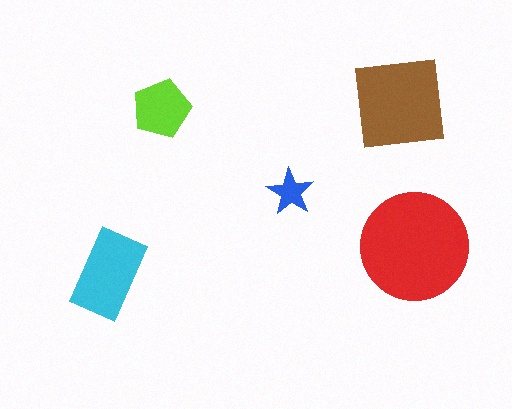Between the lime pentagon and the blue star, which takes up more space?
The lime pentagon.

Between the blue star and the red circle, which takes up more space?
The red circle.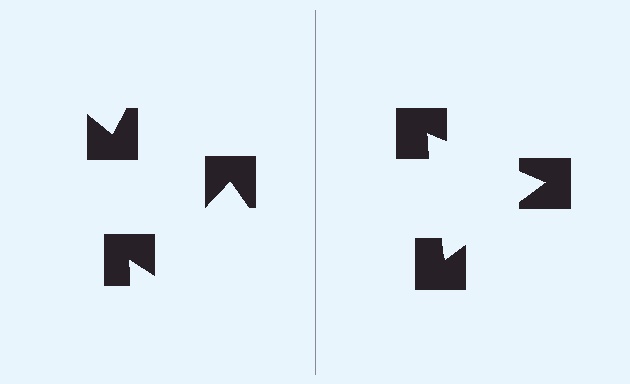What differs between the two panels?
The notched squares are positioned identically on both sides; only the wedge orientations differ. On the right they align to a triangle; on the left they are misaligned.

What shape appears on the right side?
An illusory triangle.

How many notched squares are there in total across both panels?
6 — 3 on each side.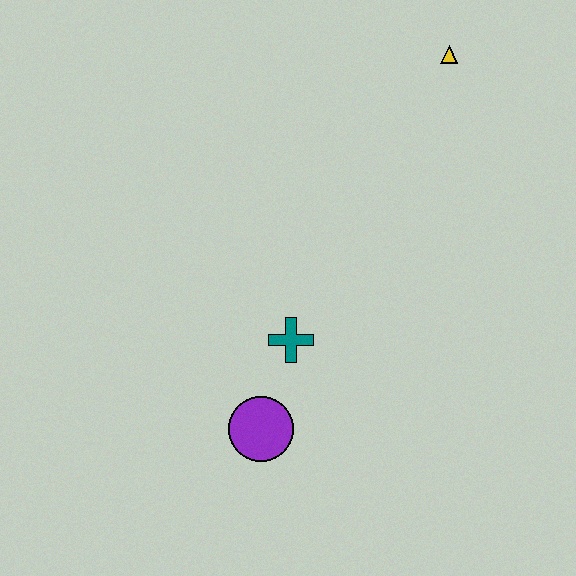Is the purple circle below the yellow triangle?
Yes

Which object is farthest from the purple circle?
The yellow triangle is farthest from the purple circle.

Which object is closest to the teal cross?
The purple circle is closest to the teal cross.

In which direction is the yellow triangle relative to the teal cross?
The yellow triangle is above the teal cross.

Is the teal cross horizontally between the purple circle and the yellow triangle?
Yes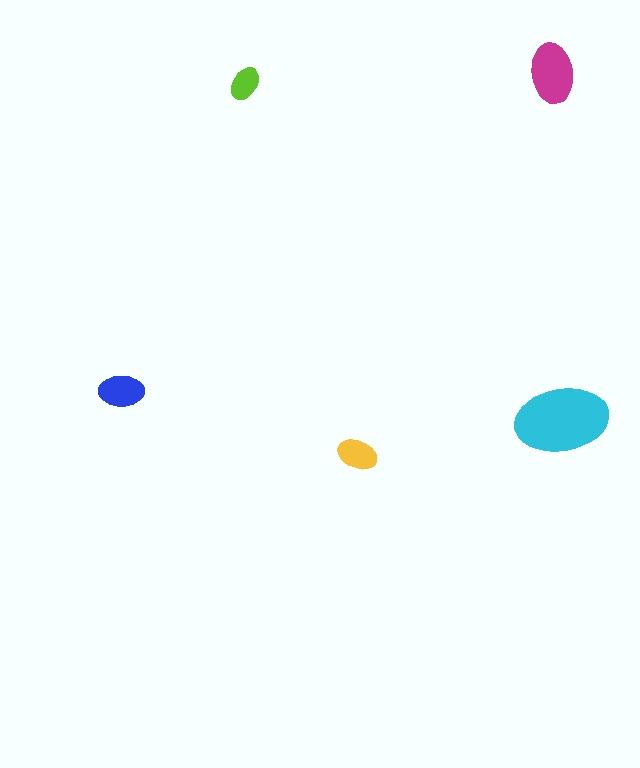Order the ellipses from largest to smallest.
the cyan one, the magenta one, the blue one, the yellow one, the lime one.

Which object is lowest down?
The yellow ellipse is bottommost.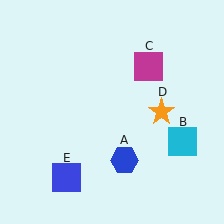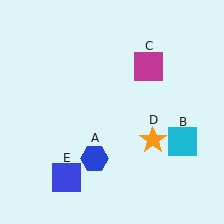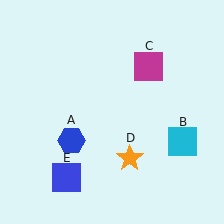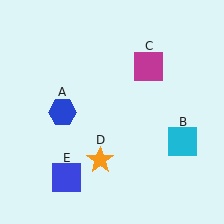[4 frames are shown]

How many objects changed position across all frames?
2 objects changed position: blue hexagon (object A), orange star (object D).